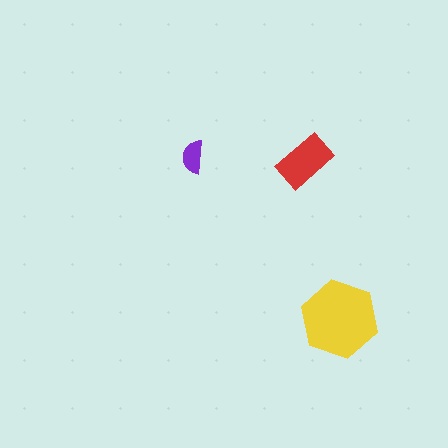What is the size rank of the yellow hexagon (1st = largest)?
1st.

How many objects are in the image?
There are 3 objects in the image.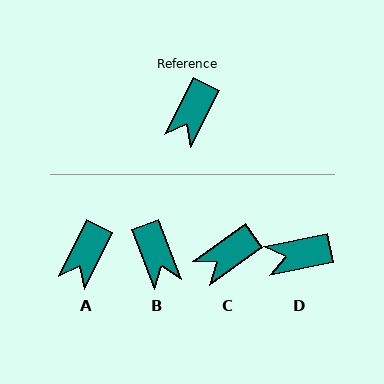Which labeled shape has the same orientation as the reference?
A.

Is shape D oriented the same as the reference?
No, it is off by about 52 degrees.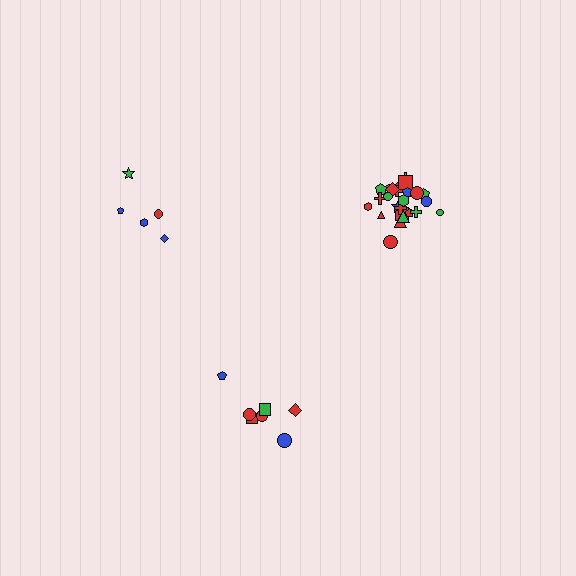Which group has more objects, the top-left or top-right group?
The top-right group.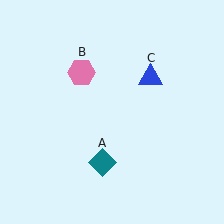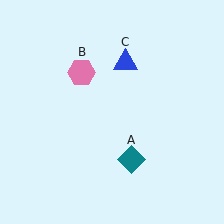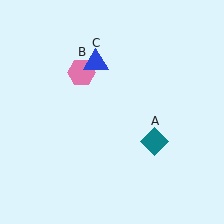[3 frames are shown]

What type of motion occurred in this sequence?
The teal diamond (object A), blue triangle (object C) rotated counterclockwise around the center of the scene.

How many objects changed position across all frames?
2 objects changed position: teal diamond (object A), blue triangle (object C).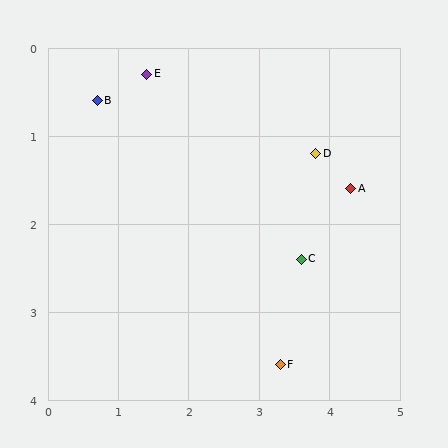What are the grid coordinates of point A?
Point A is at approximately (4.3, 1.6).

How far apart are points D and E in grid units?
Points D and E are about 2.6 grid units apart.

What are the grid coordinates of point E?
Point E is at approximately (1.4, 0.3).